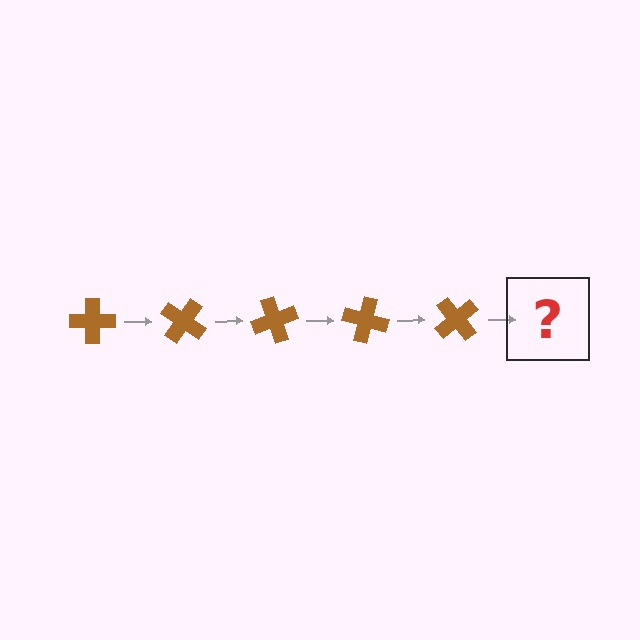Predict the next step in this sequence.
The next step is a brown cross rotated 175 degrees.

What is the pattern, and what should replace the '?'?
The pattern is that the cross rotates 35 degrees each step. The '?' should be a brown cross rotated 175 degrees.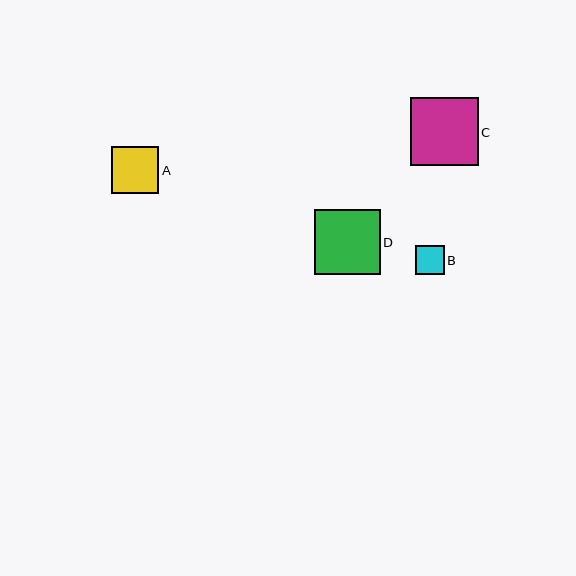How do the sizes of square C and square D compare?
Square C and square D are approximately the same size.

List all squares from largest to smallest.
From largest to smallest: C, D, A, B.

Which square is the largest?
Square C is the largest with a size of approximately 68 pixels.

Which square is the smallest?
Square B is the smallest with a size of approximately 29 pixels.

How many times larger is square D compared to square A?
Square D is approximately 1.4 times the size of square A.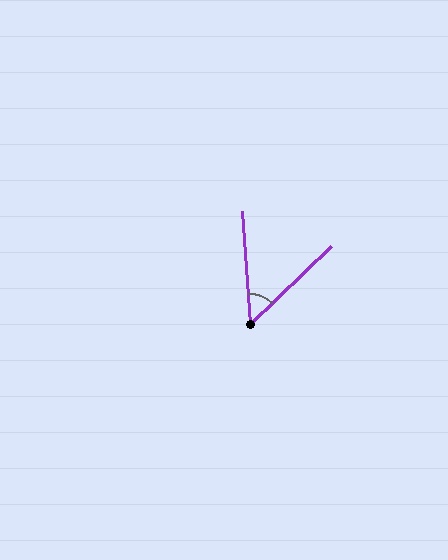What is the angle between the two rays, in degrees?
Approximately 50 degrees.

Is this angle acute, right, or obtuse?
It is acute.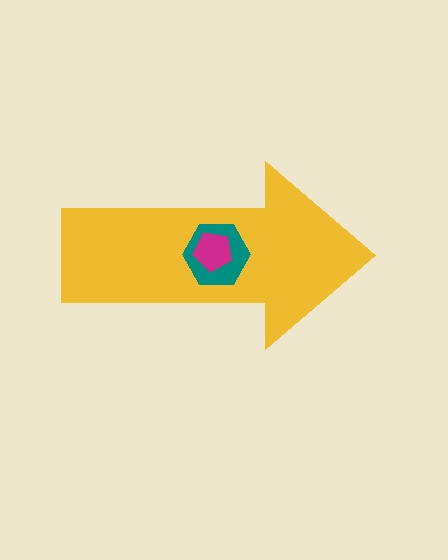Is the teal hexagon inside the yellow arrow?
Yes.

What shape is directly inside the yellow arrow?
The teal hexagon.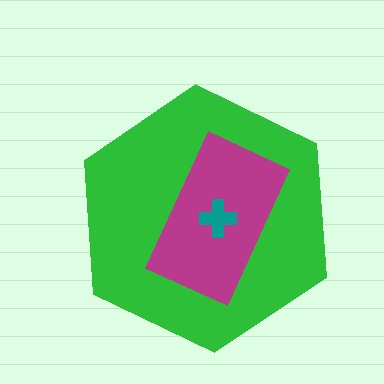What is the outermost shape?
The green hexagon.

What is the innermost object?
The teal cross.